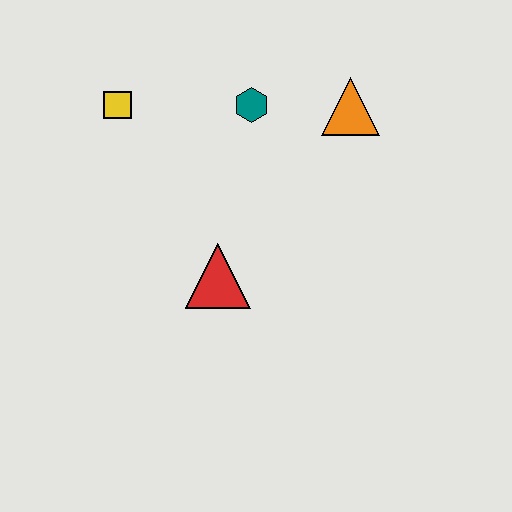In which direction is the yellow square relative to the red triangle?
The yellow square is above the red triangle.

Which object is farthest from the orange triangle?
The yellow square is farthest from the orange triangle.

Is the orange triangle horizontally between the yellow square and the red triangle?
No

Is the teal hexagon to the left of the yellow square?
No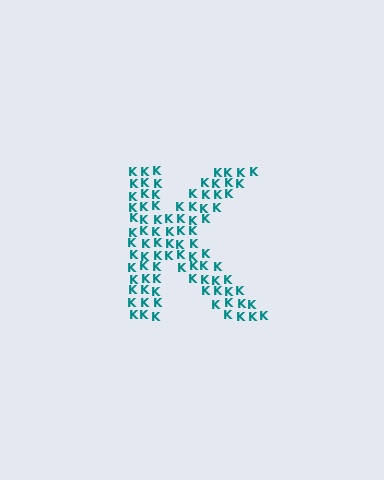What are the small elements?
The small elements are letter K's.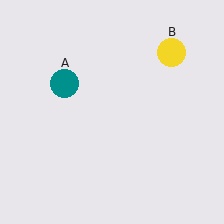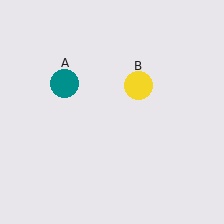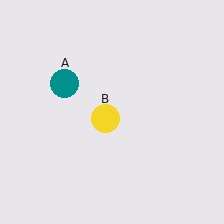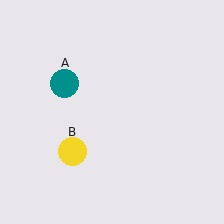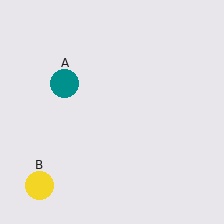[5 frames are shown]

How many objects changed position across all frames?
1 object changed position: yellow circle (object B).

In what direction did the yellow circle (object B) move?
The yellow circle (object B) moved down and to the left.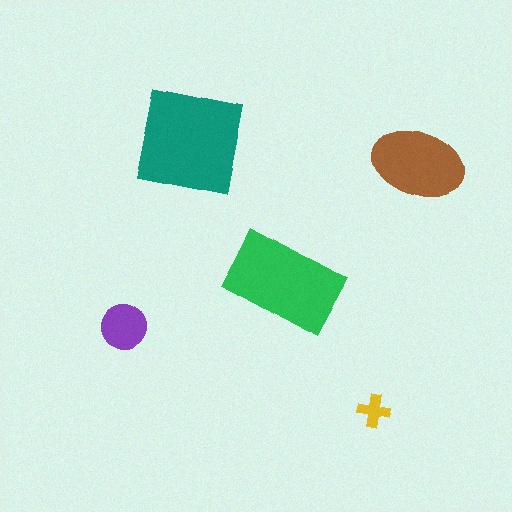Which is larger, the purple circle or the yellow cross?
The purple circle.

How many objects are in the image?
There are 5 objects in the image.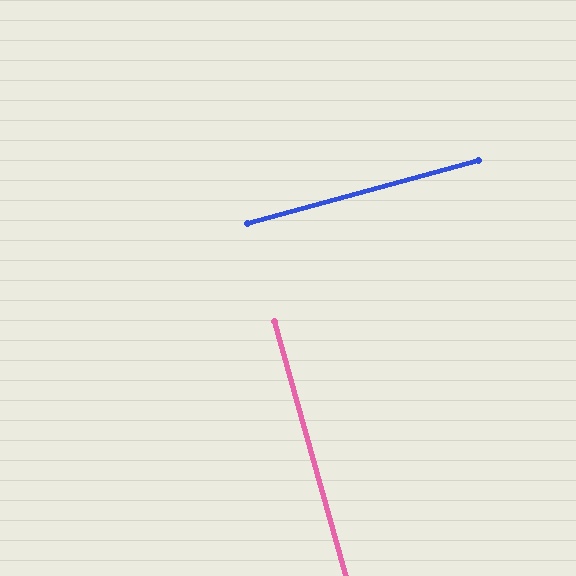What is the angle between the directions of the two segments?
Approximately 90 degrees.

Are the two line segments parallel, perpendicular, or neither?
Perpendicular — they meet at approximately 90°.